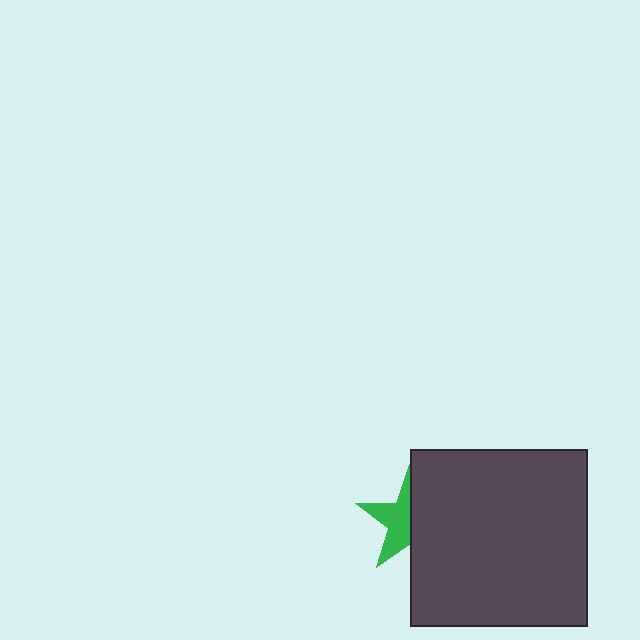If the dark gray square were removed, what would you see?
You would see the complete green star.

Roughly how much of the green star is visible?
About half of it is visible (roughly 49%).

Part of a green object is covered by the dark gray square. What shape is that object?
It is a star.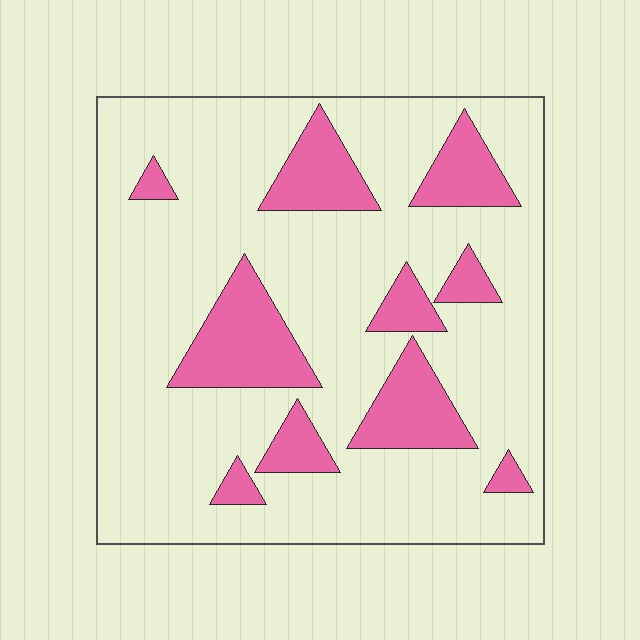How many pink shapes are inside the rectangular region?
10.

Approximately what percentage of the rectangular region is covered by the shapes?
Approximately 20%.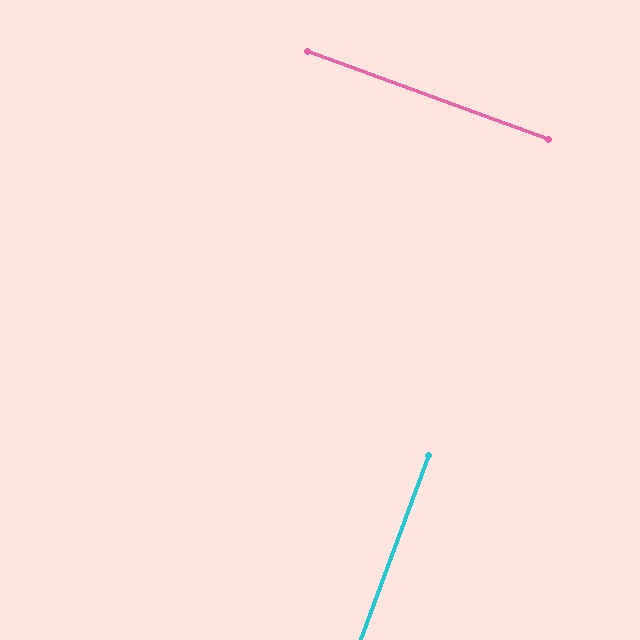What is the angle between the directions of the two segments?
Approximately 90 degrees.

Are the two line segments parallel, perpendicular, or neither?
Perpendicular — they meet at approximately 90°.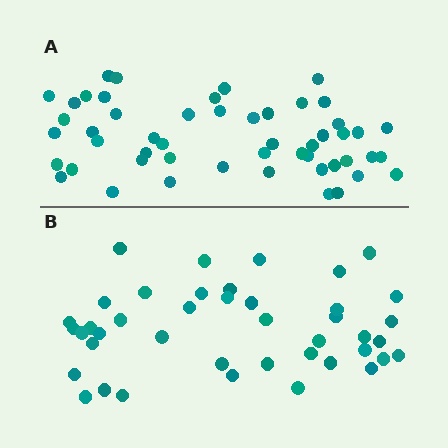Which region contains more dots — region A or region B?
Region A (the top region) has more dots.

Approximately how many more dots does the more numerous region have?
Region A has roughly 8 or so more dots than region B.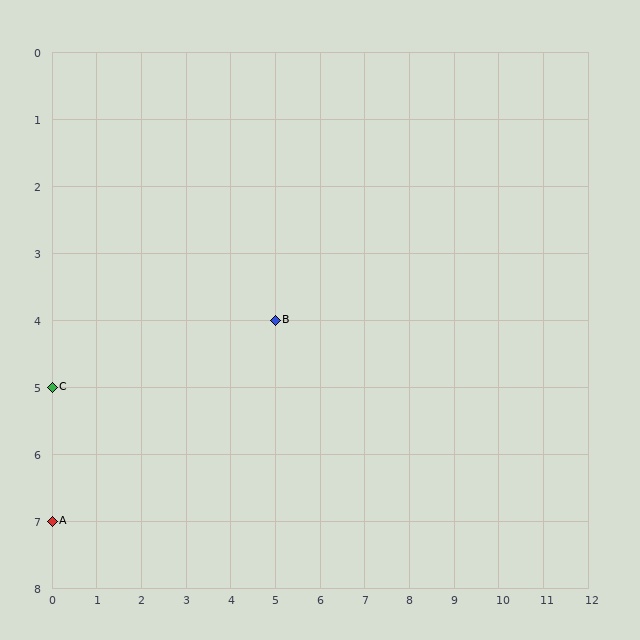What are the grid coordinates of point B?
Point B is at grid coordinates (5, 4).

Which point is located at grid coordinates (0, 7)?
Point A is at (0, 7).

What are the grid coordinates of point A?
Point A is at grid coordinates (0, 7).